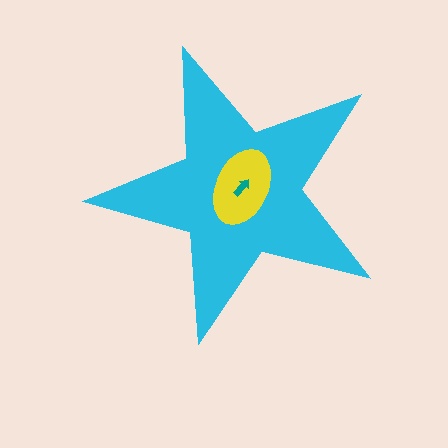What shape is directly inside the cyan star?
The yellow ellipse.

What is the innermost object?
The teal arrow.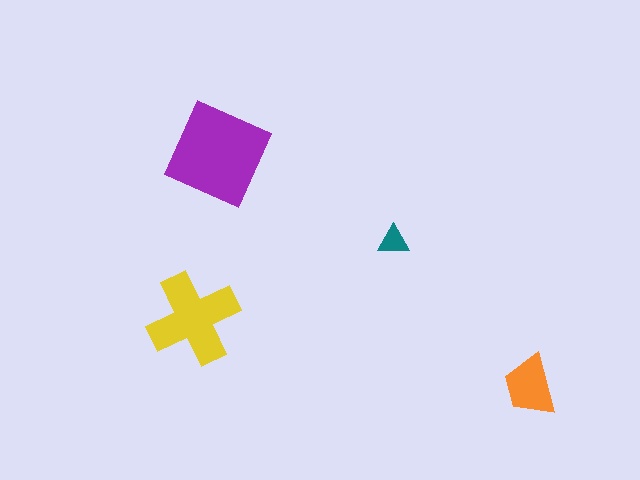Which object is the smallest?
The teal triangle.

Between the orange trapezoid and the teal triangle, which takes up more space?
The orange trapezoid.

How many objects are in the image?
There are 4 objects in the image.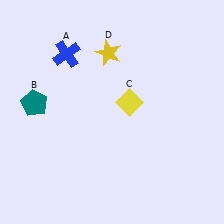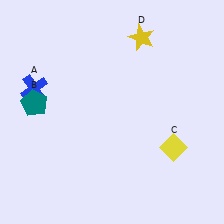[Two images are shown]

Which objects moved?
The objects that moved are: the blue cross (A), the yellow diamond (C), the yellow star (D).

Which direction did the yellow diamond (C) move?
The yellow diamond (C) moved down.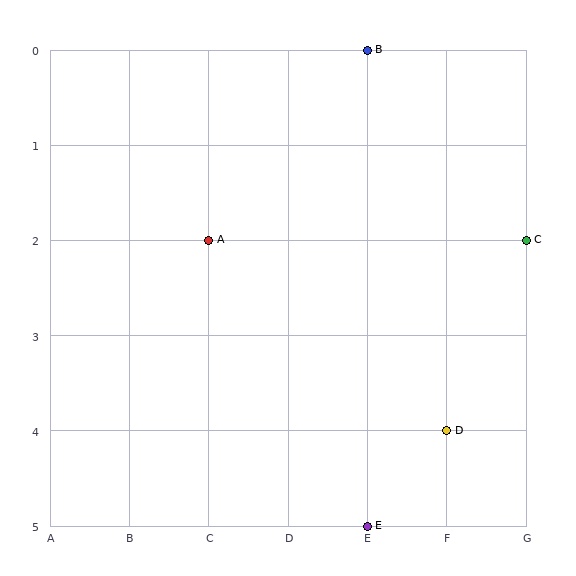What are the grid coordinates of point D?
Point D is at grid coordinates (F, 4).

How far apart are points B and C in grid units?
Points B and C are 2 columns and 2 rows apart (about 2.8 grid units diagonally).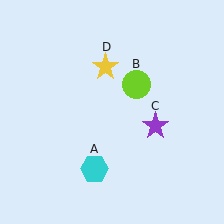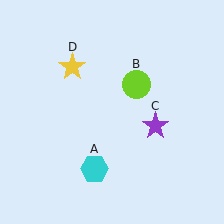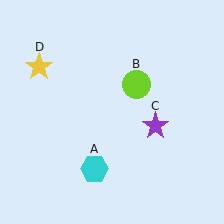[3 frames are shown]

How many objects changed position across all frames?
1 object changed position: yellow star (object D).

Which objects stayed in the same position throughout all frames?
Cyan hexagon (object A) and lime circle (object B) and purple star (object C) remained stationary.